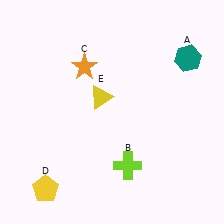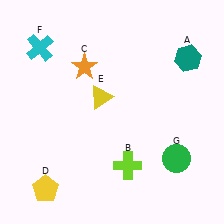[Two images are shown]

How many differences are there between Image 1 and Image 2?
There are 2 differences between the two images.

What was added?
A cyan cross (F), a green circle (G) were added in Image 2.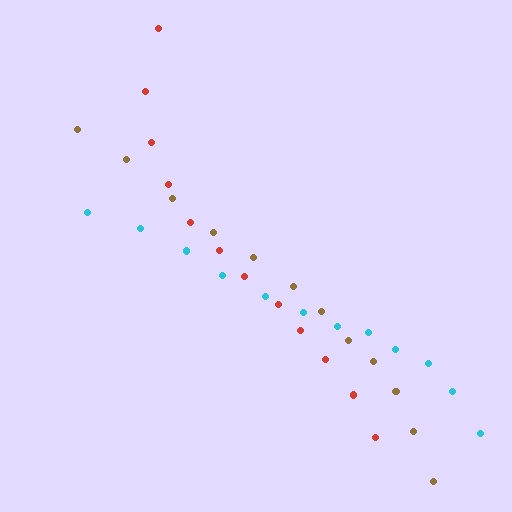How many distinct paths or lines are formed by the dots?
There are 3 distinct paths.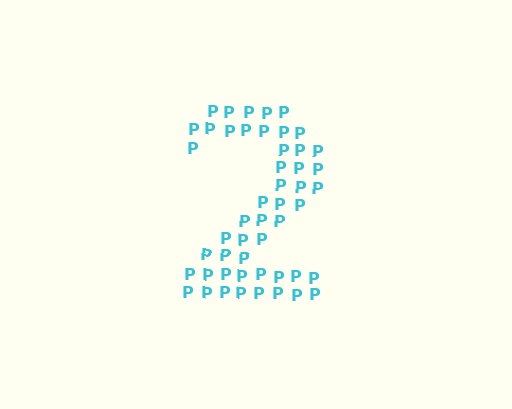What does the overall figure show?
The overall figure shows the digit 2.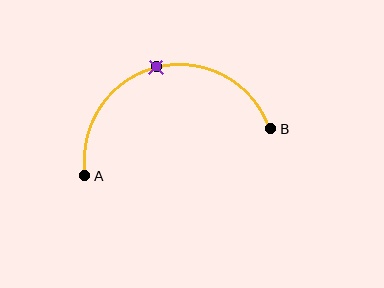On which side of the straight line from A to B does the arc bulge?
The arc bulges above the straight line connecting A and B.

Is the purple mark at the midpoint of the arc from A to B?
Yes. The purple mark lies on the arc at equal arc-length from both A and B — it is the arc midpoint.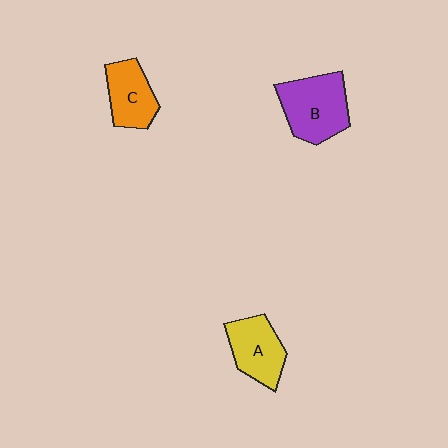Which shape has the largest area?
Shape B (purple).